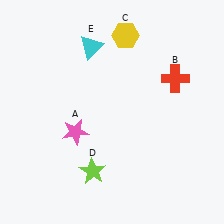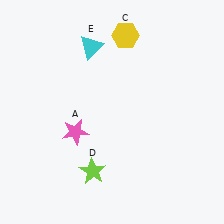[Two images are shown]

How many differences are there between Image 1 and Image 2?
There is 1 difference between the two images.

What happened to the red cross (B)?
The red cross (B) was removed in Image 2. It was in the top-right area of Image 1.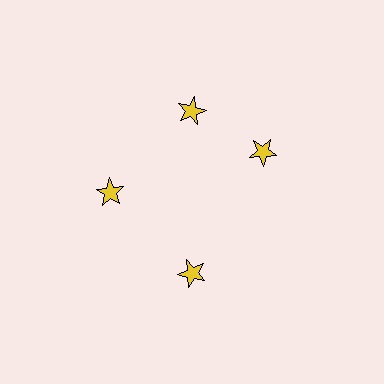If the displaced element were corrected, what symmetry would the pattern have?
It would have 4-fold rotational symmetry — the pattern would map onto itself every 90 degrees.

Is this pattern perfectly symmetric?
No. The 4 yellow stars are arranged in a ring, but one element near the 3 o'clock position is rotated out of alignment along the ring, breaking the 4-fold rotational symmetry.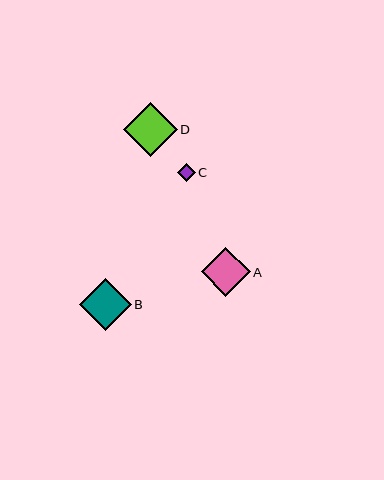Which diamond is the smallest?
Diamond C is the smallest with a size of approximately 18 pixels.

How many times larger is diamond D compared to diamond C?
Diamond D is approximately 3.0 times the size of diamond C.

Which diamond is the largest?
Diamond D is the largest with a size of approximately 54 pixels.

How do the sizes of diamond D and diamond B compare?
Diamond D and diamond B are approximately the same size.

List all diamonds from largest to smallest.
From largest to smallest: D, B, A, C.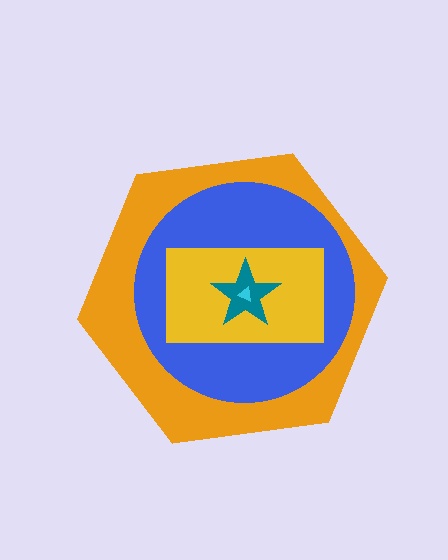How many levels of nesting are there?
5.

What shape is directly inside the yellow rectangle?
The teal star.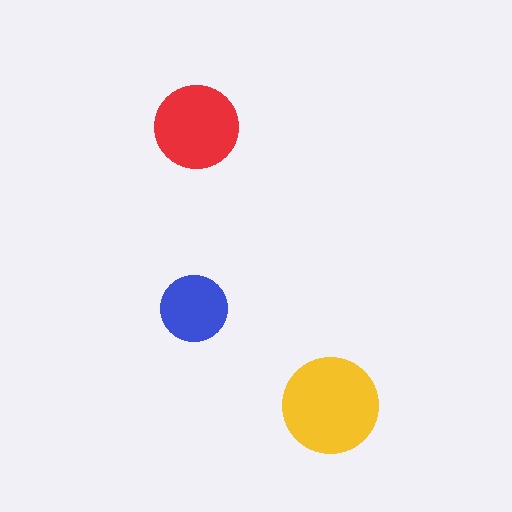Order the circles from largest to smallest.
the yellow one, the red one, the blue one.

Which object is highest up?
The red circle is topmost.